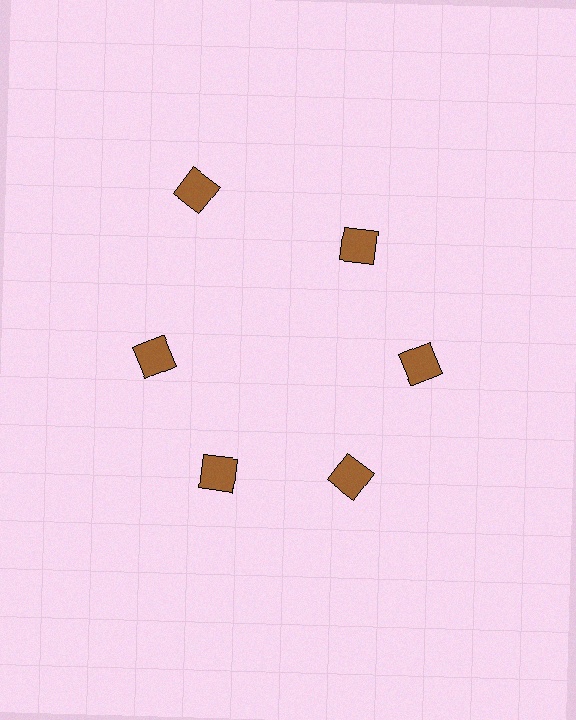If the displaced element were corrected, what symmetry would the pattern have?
It would have 6-fold rotational symmetry — the pattern would map onto itself every 60 degrees.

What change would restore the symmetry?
The symmetry would be restored by moving it inward, back onto the ring so that all 6 diamonds sit at equal angles and equal distance from the center.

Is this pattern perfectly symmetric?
No. The 6 brown diamonds are arranged in a ring, but one element near the 11 o'clock position is pushed outward from the center, breaking the 6-fold rotational symmetry.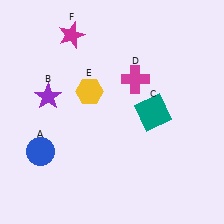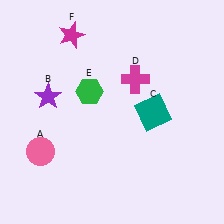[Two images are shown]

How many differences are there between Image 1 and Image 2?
There are 2 differences between the two images.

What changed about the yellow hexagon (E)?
In Image 1, E is yellow. In Image 2, it changed to green.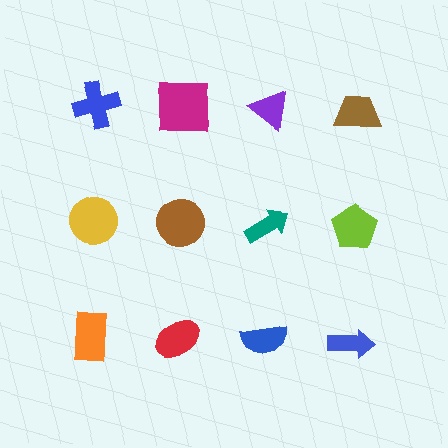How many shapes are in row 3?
4 shapes.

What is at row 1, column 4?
A brown trapezoid.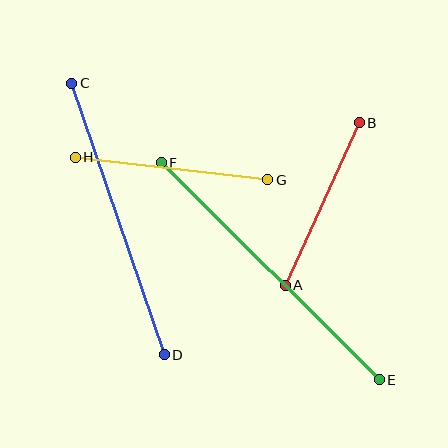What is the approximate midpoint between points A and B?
The midpoint is at approximately (322, 204) pixels.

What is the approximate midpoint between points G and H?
The midpoint is at approximately (172, 169) pixels.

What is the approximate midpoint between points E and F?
The midpoint is at approximately (270, 271) pixels.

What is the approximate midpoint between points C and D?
The midpoint is at approximately (118, 219) pixels.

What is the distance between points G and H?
The distance is approximately 194 pixels.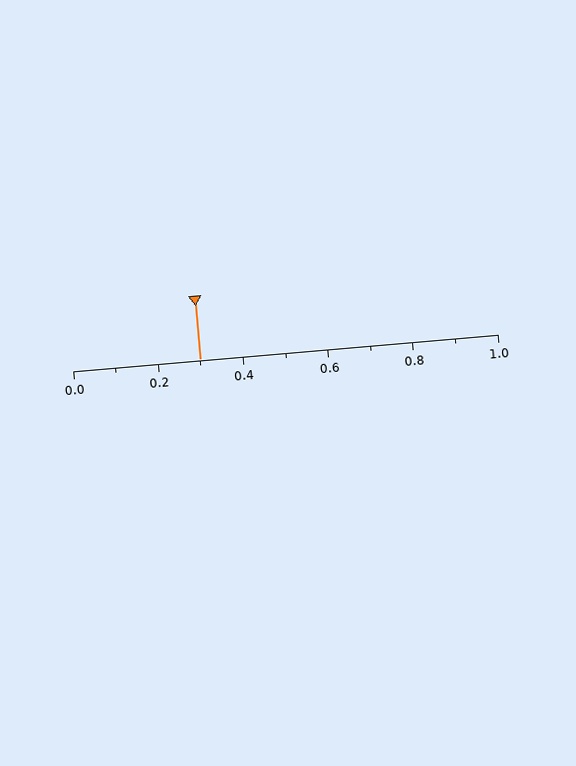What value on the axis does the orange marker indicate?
The marker indicates approximately 0.3.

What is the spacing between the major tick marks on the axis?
The major ticks are spaced 0.2 apart.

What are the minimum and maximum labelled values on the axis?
The axis runs from 0.0 to 1.0.